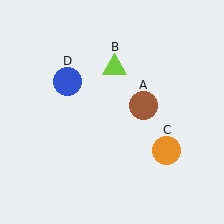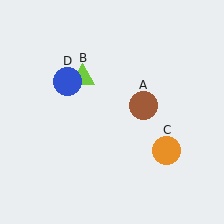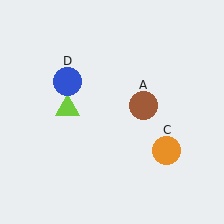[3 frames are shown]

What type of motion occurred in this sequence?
The lime triangle (object B) rotated counterclockwise around the center of the scene.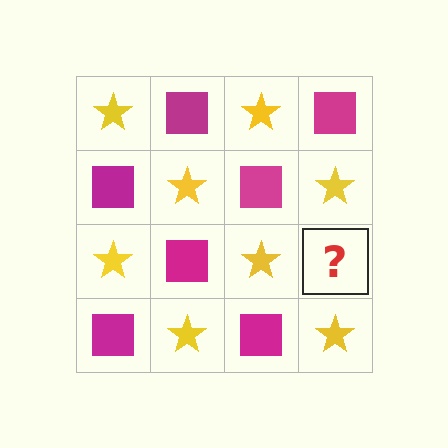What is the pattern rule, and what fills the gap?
The rule is that it alternates yellow star and magenta square in a checkerboard pattern. The gap should be filled with a magenta square.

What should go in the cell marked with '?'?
The missing cell should contain a magenta square.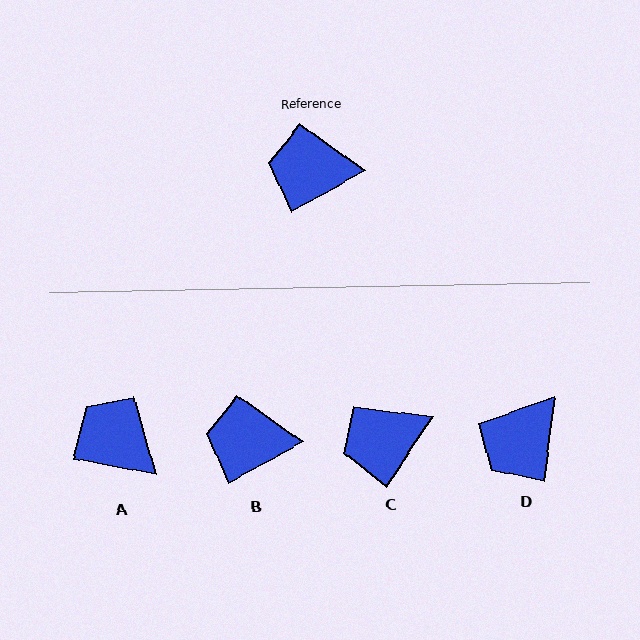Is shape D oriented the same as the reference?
No, it is off by about 54 degrees.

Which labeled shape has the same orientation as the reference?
B.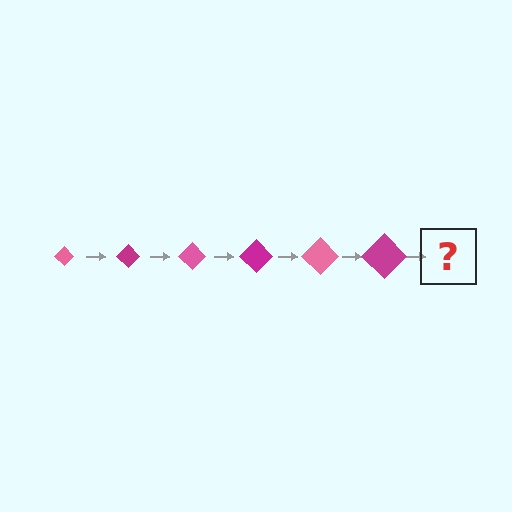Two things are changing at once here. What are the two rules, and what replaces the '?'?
The two rules are that the diamond grows larger each step and the color cycles through pink and magenta. The '?' should be a pink diamond, larger than the previous one.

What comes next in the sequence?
The next element should be a pink diamond, larger than the previous one.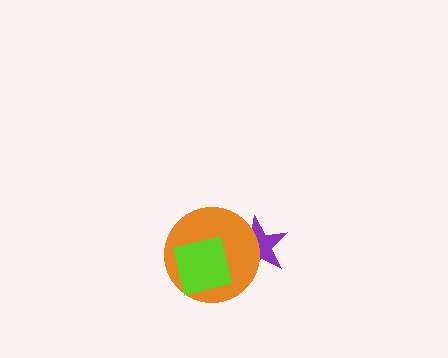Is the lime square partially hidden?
No, no other shape covers it.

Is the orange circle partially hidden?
Yes, it is partially covered by another shape.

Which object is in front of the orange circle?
The lime square is in front of the orange circle.